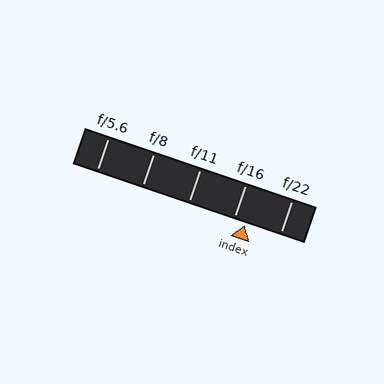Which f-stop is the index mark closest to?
The index mark is closest to f/16.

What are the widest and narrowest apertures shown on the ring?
The widest aperture shown is f/5.6 and the narrowest is f/22.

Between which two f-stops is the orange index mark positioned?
The index mark is between f/16 and f/22.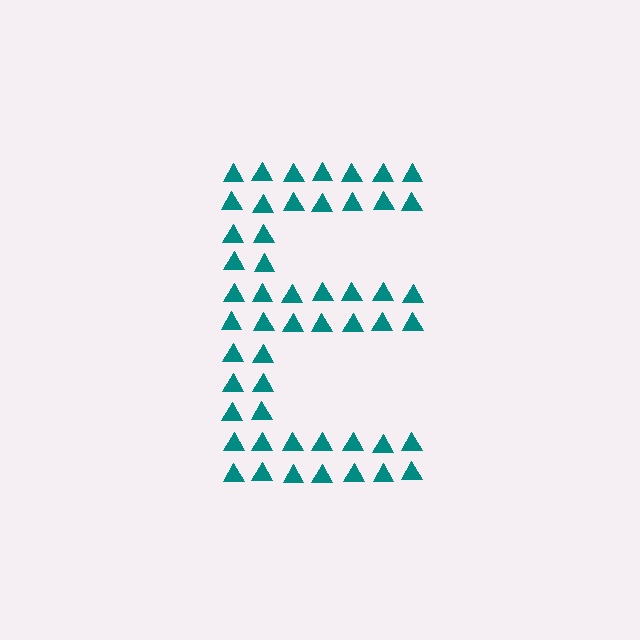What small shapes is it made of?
It is made of small triangles.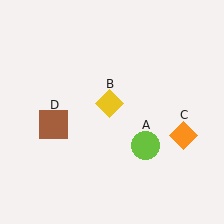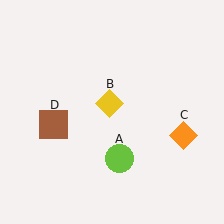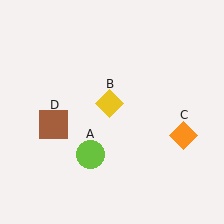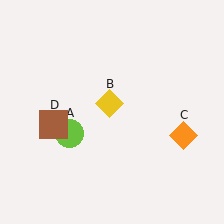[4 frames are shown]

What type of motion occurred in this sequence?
The lime circle (object A) rotated clockwise around the center of the scene.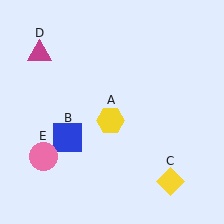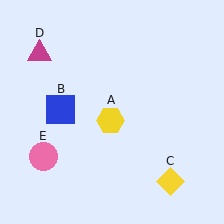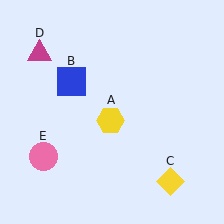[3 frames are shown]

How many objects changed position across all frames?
1 object changed position: blue square (object B).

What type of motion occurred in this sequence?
The blue square (object B) rotated clockwise around the center of the scene.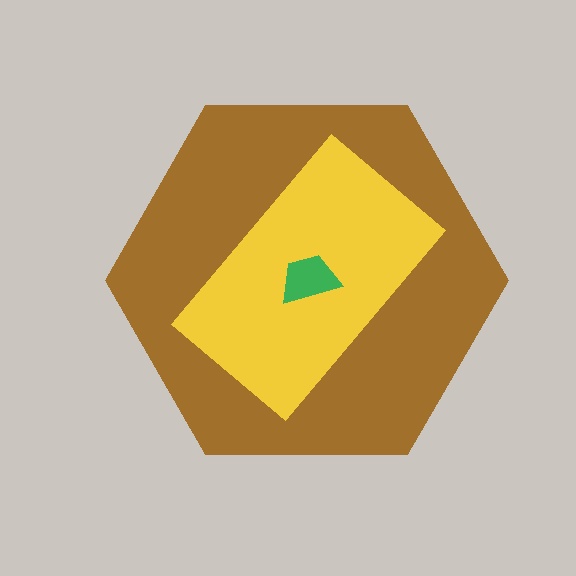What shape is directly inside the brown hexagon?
The yellow rectangle.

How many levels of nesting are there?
3.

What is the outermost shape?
The brown hexagon.